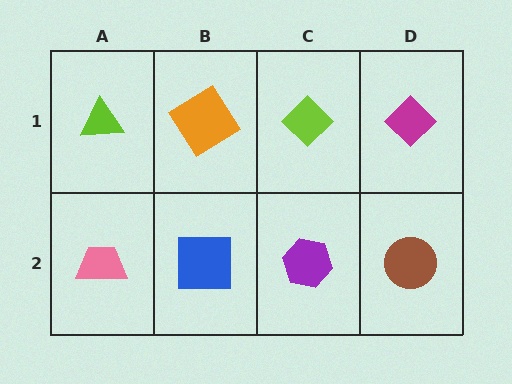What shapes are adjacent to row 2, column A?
A lime triangle (row 1, column A), a blue square (row 2, column B).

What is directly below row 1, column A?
A pink trapezoid.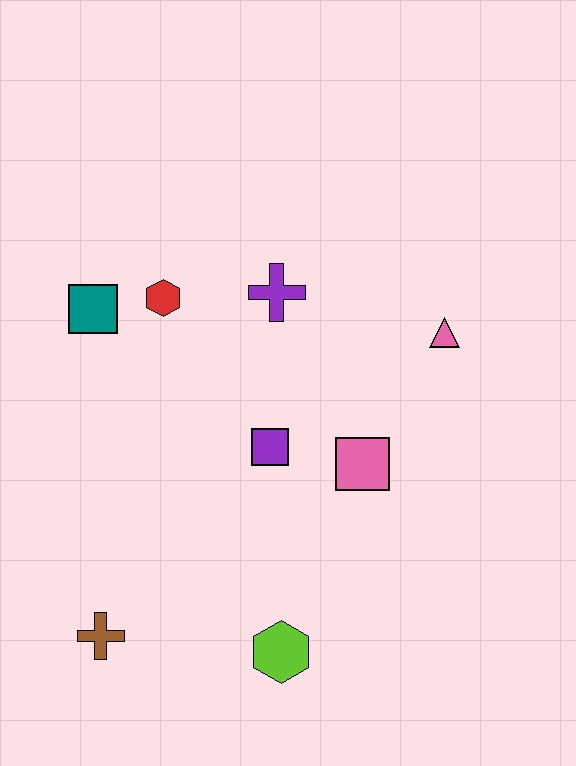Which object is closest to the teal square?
The red hexagon is closest to the teal square.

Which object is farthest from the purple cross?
The brown cross is farthest from the purple cross.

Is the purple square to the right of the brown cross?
Yes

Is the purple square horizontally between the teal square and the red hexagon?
No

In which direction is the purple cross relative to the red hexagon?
The purple cross is to the right of the red hexagon.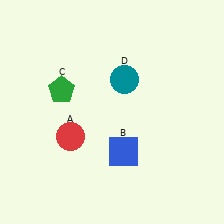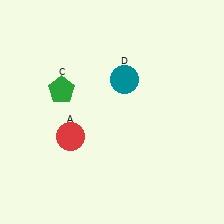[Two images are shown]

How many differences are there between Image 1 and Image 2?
There is 1 difference between the two images.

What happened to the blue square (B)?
The blue square (B) was removed in Image 2. It was in the bottom-right area of Image 1.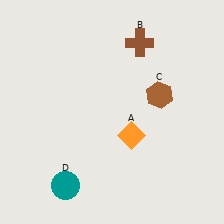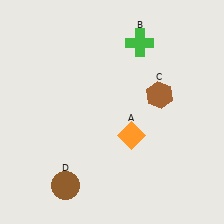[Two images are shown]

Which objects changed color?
B changed from brown to green. D changed from teal to brown.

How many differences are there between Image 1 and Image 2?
There are 2 differences between the two images.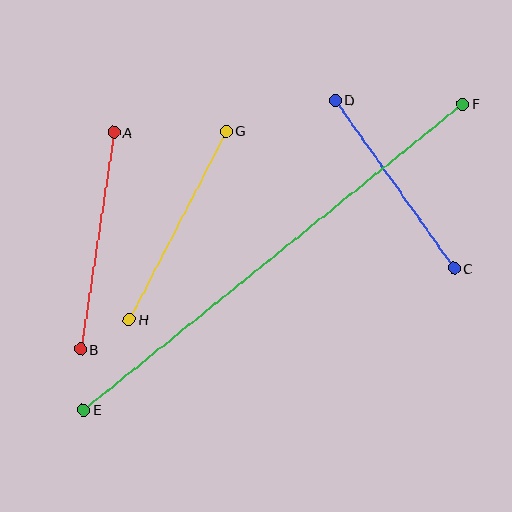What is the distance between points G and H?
The distance is approximately 211 pixels.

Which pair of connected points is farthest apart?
Points E and F are farthest apart.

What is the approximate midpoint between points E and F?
The midpoint is at approximately (273, 257) pixels.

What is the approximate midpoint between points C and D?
The midpoint is at approximately (394, 184) pixels.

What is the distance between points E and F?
The distance is approximately 487 pixels.